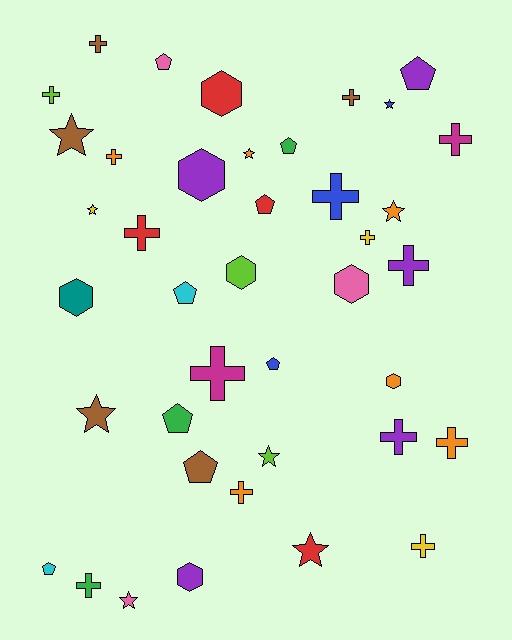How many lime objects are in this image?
There are 3 lime objects.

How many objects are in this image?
There are 40 objects.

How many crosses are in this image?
There are 15 crosses.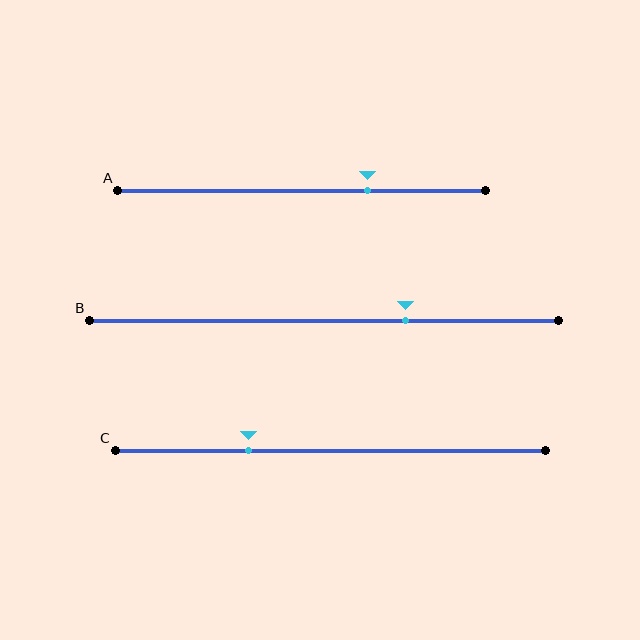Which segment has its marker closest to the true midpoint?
Segment B has its marker closest to the true midpoint.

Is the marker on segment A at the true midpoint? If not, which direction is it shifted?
No, the marker on segment A is shifted to the right by about 18% of the segment length.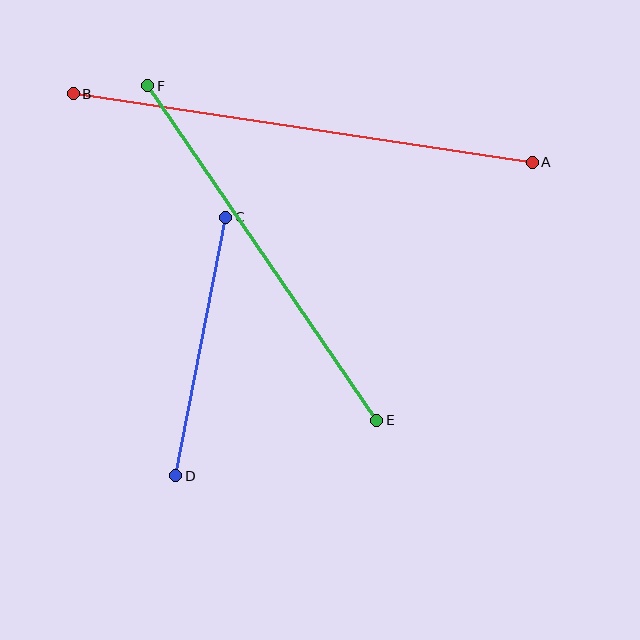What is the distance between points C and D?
The distance is approximately 263 pixels.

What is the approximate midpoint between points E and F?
The midpoint is at approximately (262, 253) pixels.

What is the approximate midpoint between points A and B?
The midpoint is at approximately (303, 128) pixels.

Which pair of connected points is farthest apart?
Points A and B are farthest apart.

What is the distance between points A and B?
The distance is approximately 464 pixels.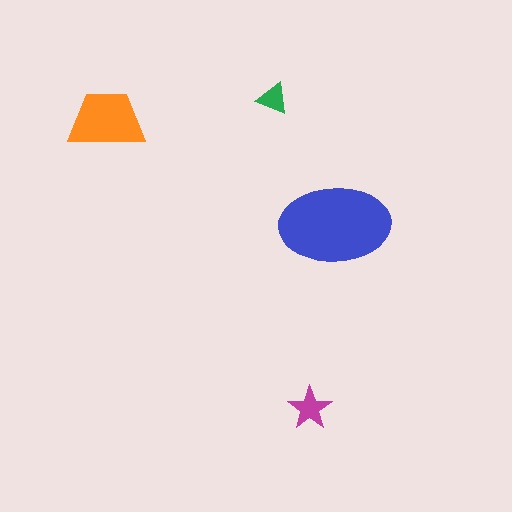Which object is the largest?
The blue ellipse.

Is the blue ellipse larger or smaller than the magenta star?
Larger.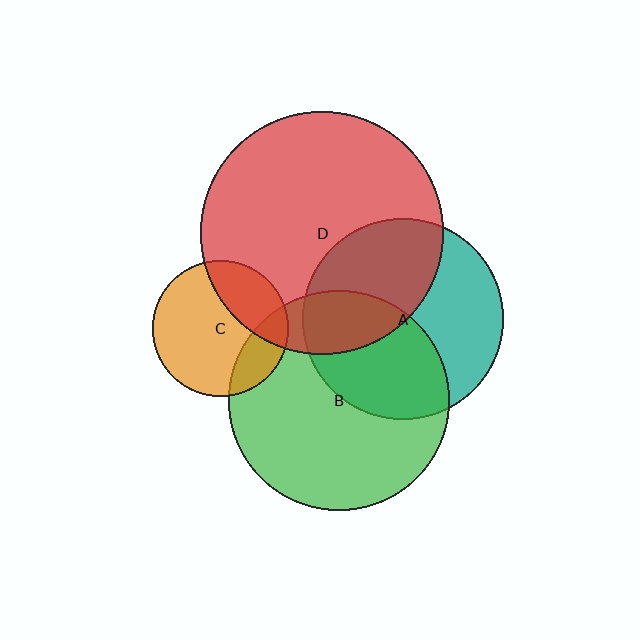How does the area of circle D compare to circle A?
Approximately 1.5 times.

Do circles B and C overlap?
Yes.